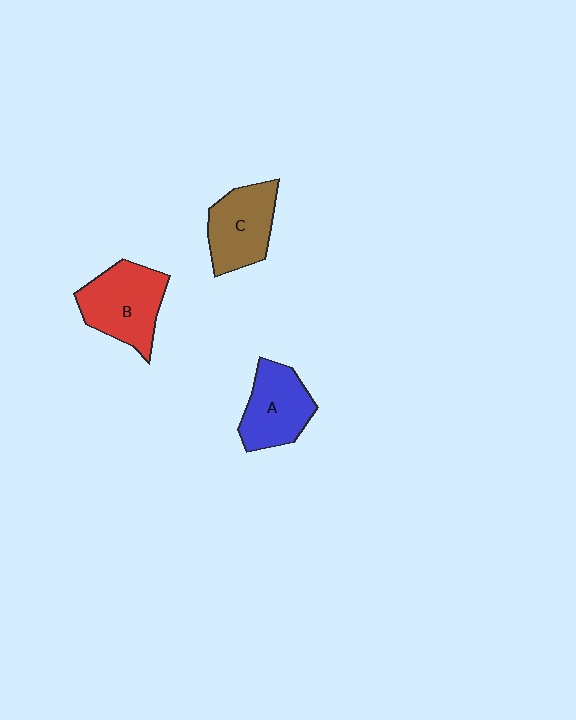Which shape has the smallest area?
Shape A (blue).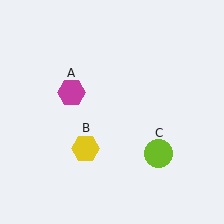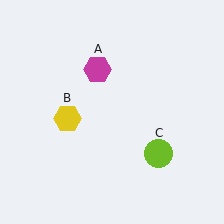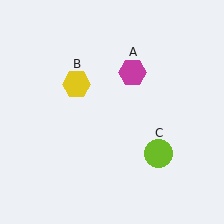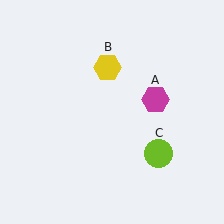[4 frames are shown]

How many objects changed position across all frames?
2 objects changed position: magenta hexagon (object A), yellow hexagon (object B).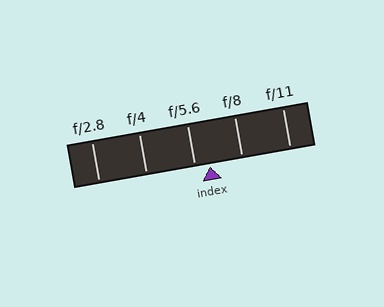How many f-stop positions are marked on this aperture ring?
There are 5 f-stop positions marked.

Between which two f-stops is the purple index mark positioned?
The index mark is between f/5.6 and f/8.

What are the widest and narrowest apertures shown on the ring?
The widest aperture shown is f/2.8 and the narrowest is f/11.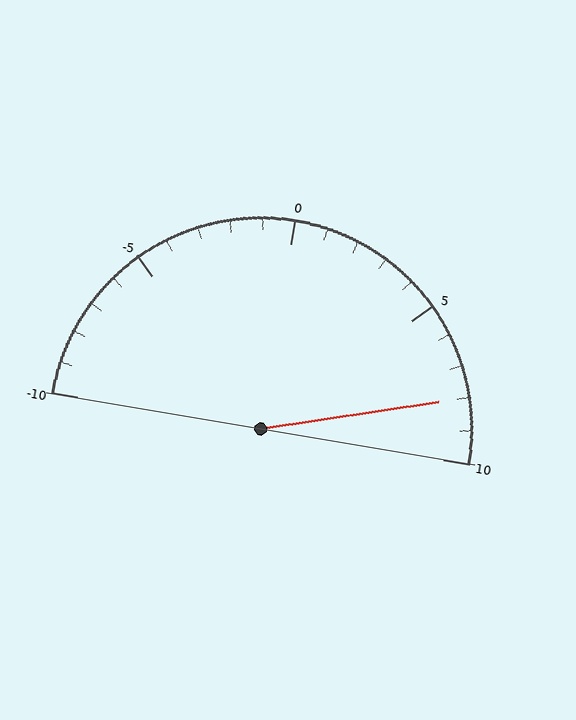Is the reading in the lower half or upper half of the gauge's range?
The reading is in the upper half of the range (-10 to 10).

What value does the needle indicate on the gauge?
The needle indicates approximately 8.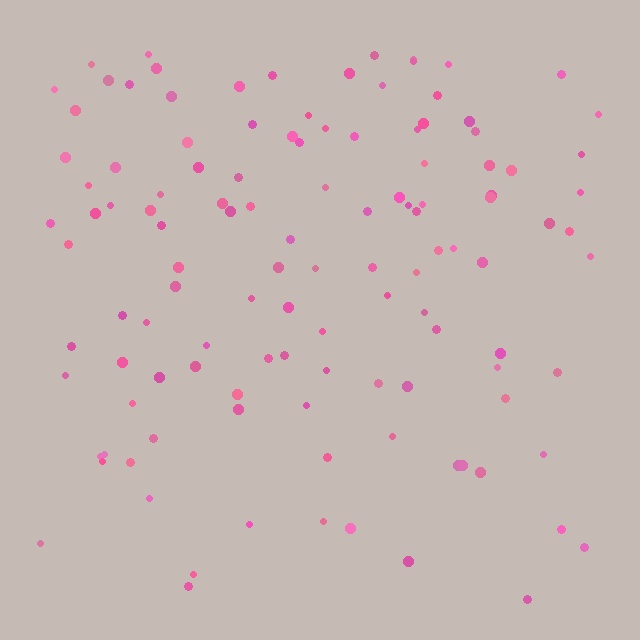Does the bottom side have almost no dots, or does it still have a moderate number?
Still a moderate number, just noticeably fewer than the top.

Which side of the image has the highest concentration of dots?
The top.